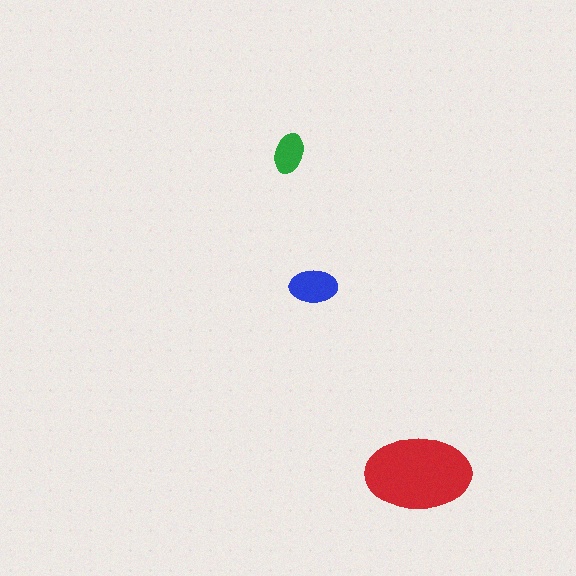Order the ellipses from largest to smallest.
the red one, the blue one, the green one.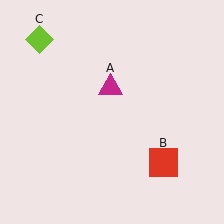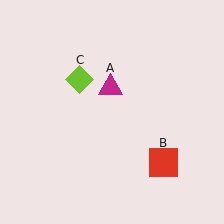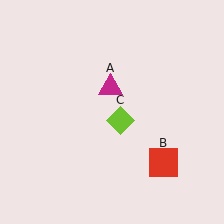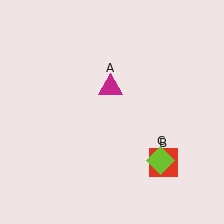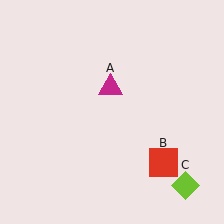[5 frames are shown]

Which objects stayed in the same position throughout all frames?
Magenta triangle (object A) and red square (object B) remained stationary.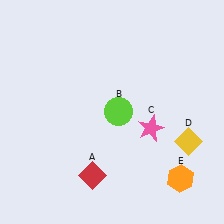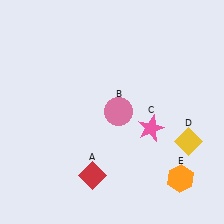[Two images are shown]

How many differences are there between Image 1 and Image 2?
There is 1 difference between the two images.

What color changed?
The circle (B) changed from lime in Image 1 to pink in Image 2.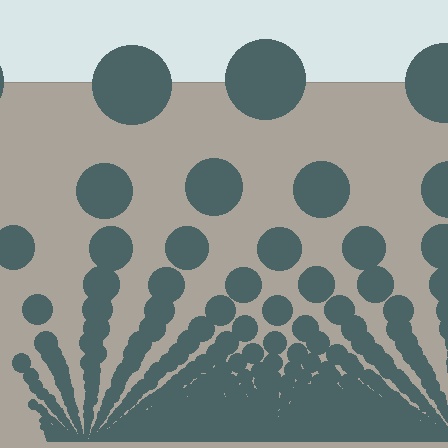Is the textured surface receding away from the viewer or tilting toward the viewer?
The surface appears to tilt toward the viewer. Texture elements get larger and sparser toward the top.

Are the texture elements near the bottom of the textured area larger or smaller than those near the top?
Smaller. The gradient is inverted — elements near the bottom are smaller and denser.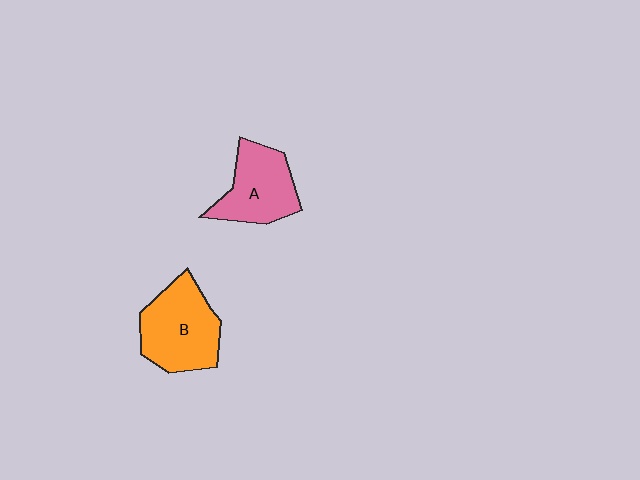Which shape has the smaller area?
Shape A (pink).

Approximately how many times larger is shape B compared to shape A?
Approximately 1.2 times.